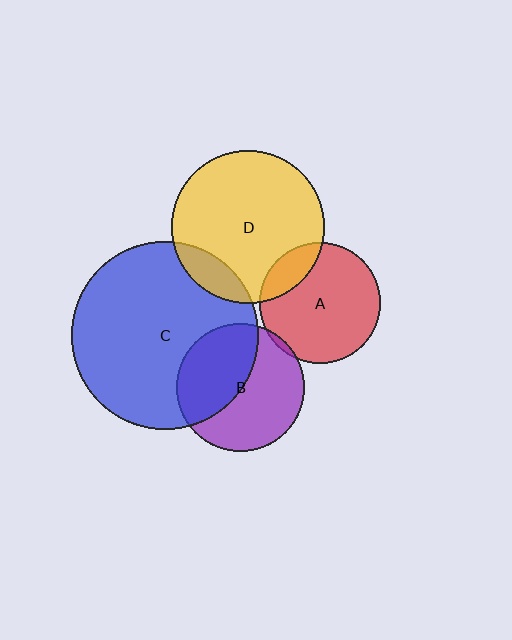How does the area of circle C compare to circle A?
Approximately 2.4 times.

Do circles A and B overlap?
Yes.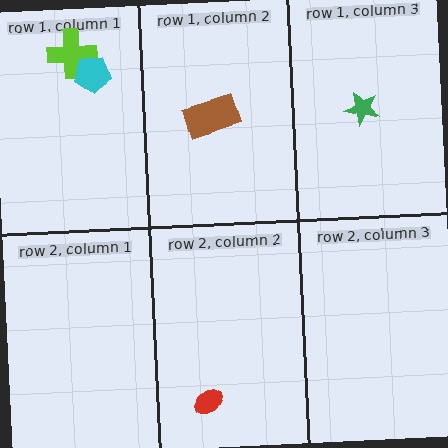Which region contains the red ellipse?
The row 2, column 2 region.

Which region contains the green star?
The row 1, column 3 region.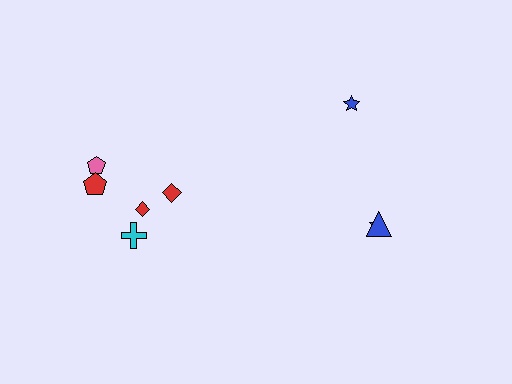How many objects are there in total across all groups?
There are 8 objects.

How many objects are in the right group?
There are 3 objects.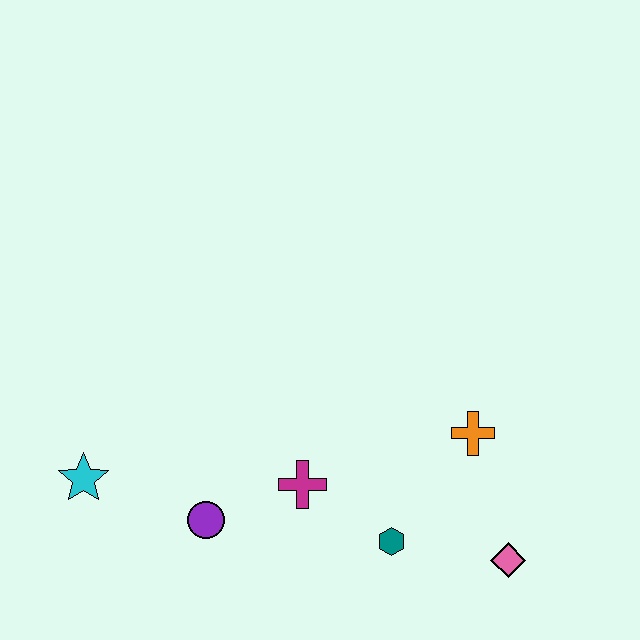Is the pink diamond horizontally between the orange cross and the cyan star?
No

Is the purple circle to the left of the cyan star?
No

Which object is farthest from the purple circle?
The pink diamond is farthest from the purple circle.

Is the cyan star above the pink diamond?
Yes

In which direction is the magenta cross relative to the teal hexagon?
The magenta cross is to the left of the teal hexagon.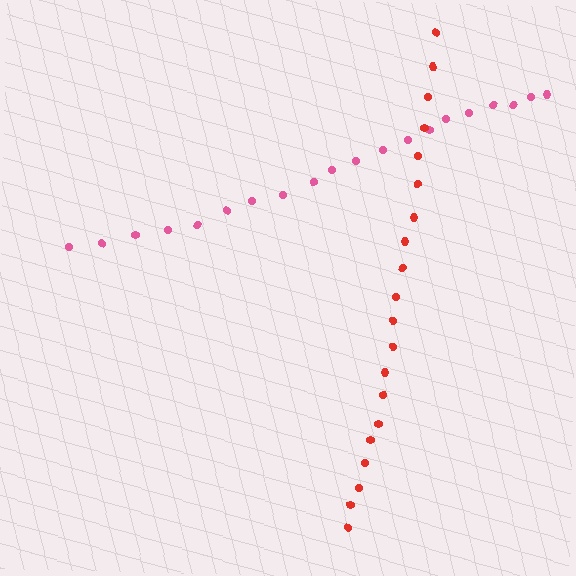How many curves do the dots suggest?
There are 2 distinct paths.